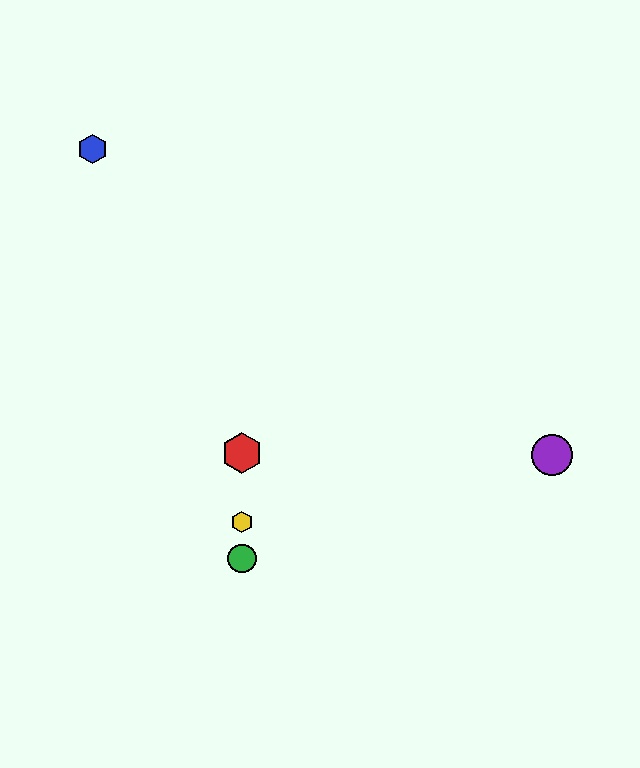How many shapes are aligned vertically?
3 shapes (the red hexagon, the green circle, the yellow hexagon) are aligned vertically.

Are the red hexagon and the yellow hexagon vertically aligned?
Yes, both are at x≈242.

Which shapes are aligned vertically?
The red hexagon, the green circle, the yellow hexagon are aligned vertically.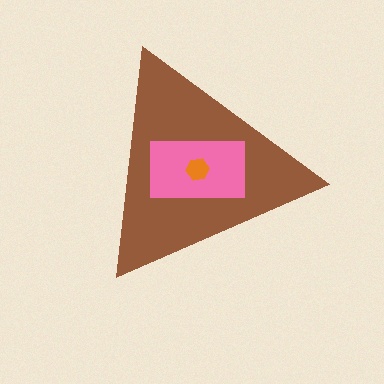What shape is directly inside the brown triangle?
The pink rectangle.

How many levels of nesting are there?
3.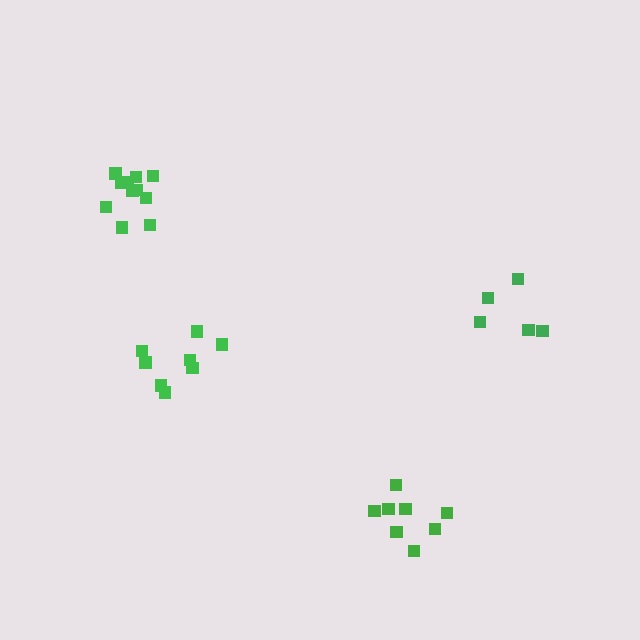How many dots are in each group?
Group 1: 8 dots, Group 2: 8 dots, Group 3: 11 dots, Group 4: 5 dots (32 total).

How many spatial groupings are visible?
There are 4 spatial groupings.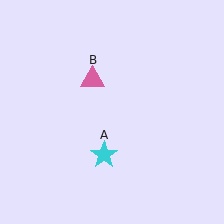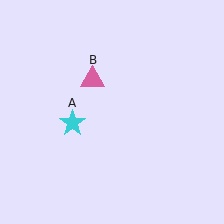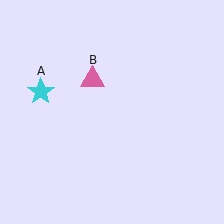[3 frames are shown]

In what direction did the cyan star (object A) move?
The cyan star (object A) moved up and to the left.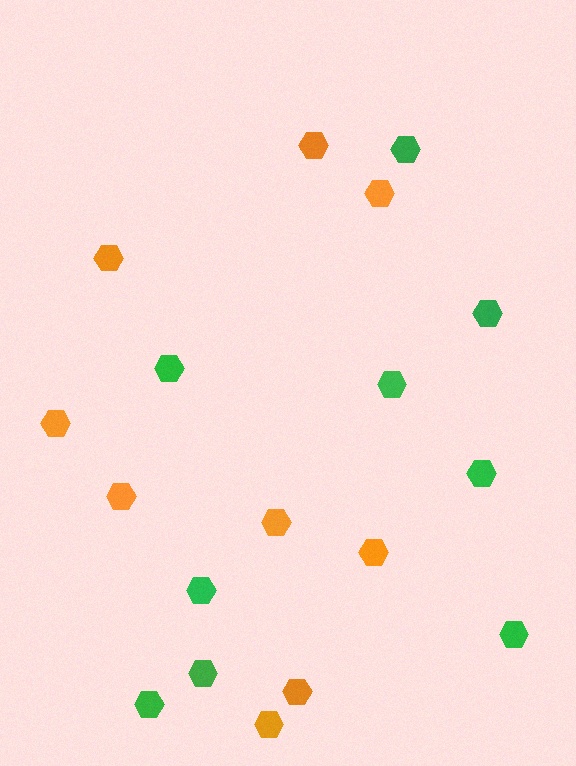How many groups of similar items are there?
There are 2 groups: one group of orange hexagons (9) and one group of green hexagons (9).